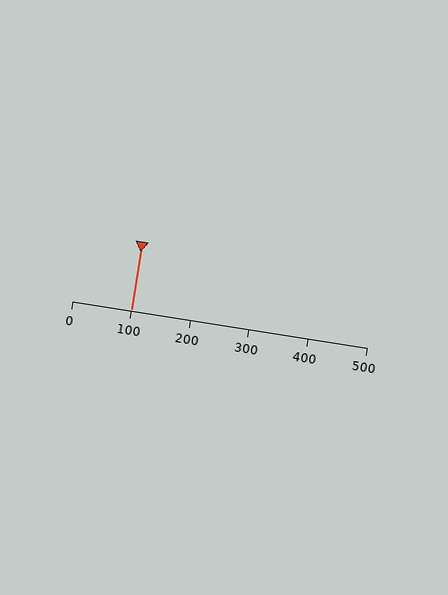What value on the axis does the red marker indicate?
The marker indicates approximately 100.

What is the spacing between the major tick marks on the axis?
The major ticks are spaced 100 apart.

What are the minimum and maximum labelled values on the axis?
The axis runs from 0 to 500.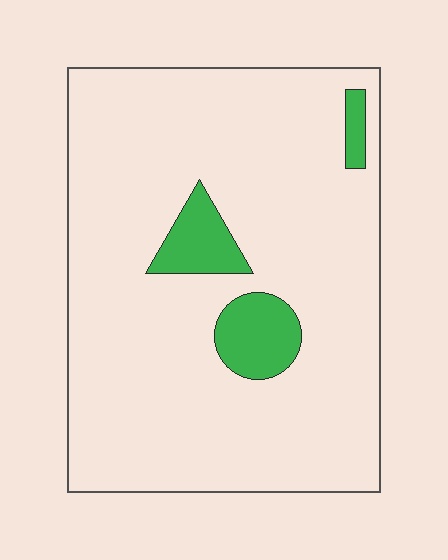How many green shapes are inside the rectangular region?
3.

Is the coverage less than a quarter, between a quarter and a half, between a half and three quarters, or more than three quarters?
Less than a quarter.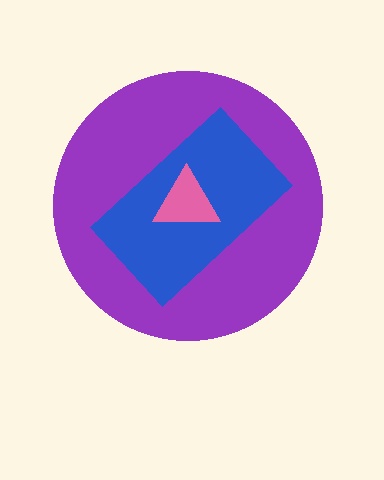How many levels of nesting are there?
3.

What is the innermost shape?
The pink triangle.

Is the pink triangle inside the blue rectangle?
Yes.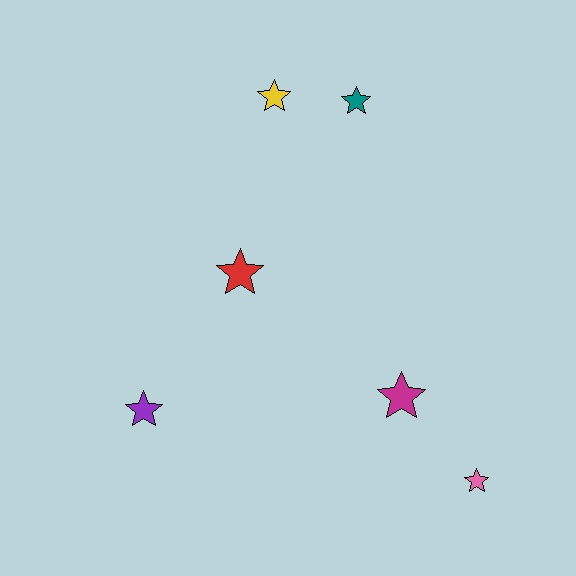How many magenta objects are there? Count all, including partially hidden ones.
There is 1 magenta object.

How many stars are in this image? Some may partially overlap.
There are 6 stars.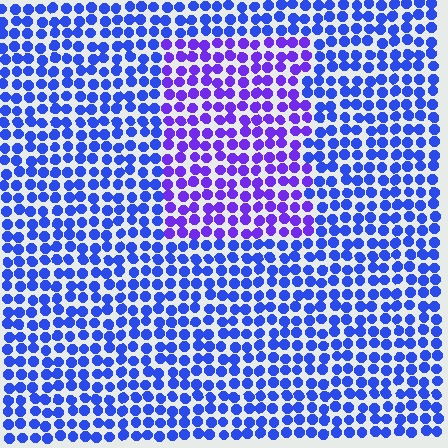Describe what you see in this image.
The image is filled with small blue elements in a uniform arrangement. A rectangle-shaped region is visible where the elements are tinted to a slightly different hue, forming a subtle color boundary.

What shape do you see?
I see a rectangle.